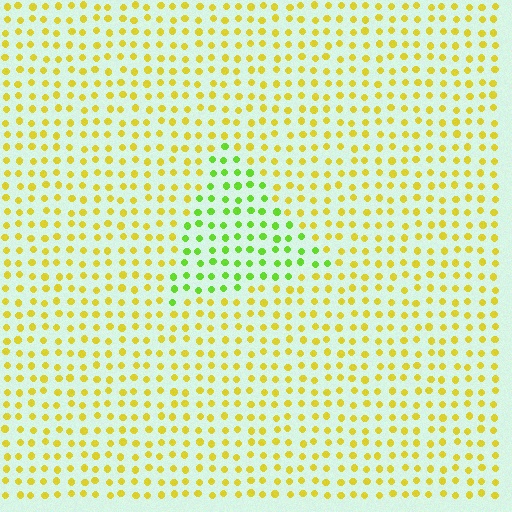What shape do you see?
I see a triangle.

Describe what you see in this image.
The image is filled with small yellow elements in a uniform arrangement. A triangle-shaped region is visible where the elements are tinted to a slightly different hue, forming a subtle color boundary.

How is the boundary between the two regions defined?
The boundary is defined purely by a slight shift in hue (about 45 degrees). Spacing, size, and orientation are identical on both sides.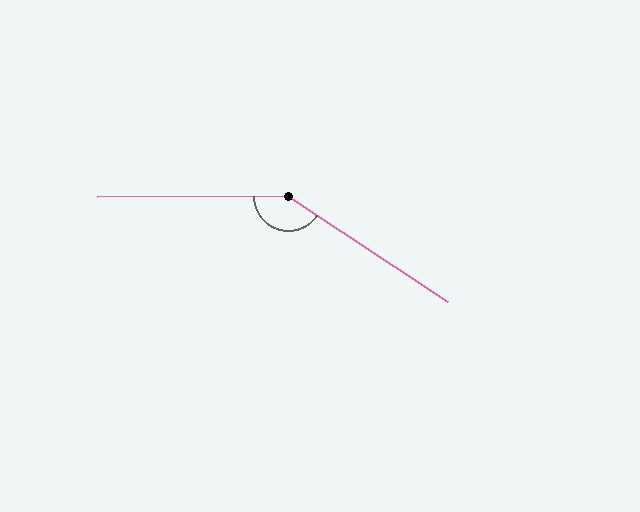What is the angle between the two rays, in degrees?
Approximately 146 degrees.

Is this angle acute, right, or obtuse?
It is obtuse.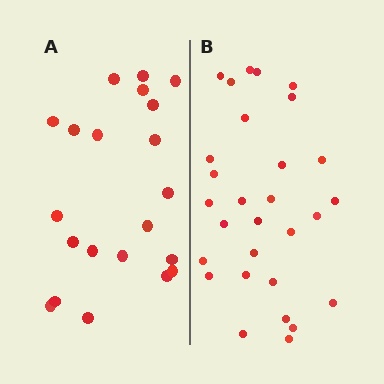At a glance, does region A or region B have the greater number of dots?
Region B (the right region) has more dots.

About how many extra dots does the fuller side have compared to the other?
Region B has roughly 8 or so more dots than region A.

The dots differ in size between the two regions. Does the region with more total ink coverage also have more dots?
No. Region A has more total ink coverage because its dots are larger, but region B actually contains more individual dots. Total area can be misleading — the number of items is what matters here.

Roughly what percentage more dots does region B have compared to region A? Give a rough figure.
About 40% more.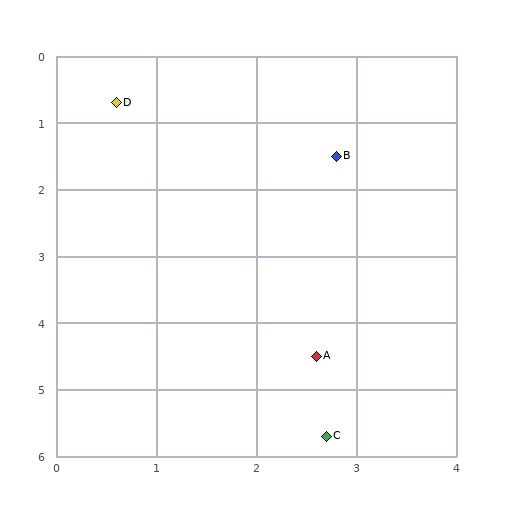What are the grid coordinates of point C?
Point C is at approximately (2.7, 5.7).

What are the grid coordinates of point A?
Point A is at approximately (2.6, 4.5).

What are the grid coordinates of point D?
Point D is at approximately (0.6, 0.7).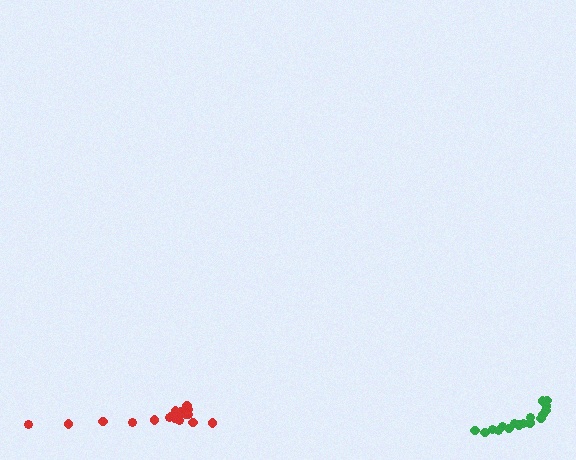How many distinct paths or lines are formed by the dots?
There are 2 distinct paths.